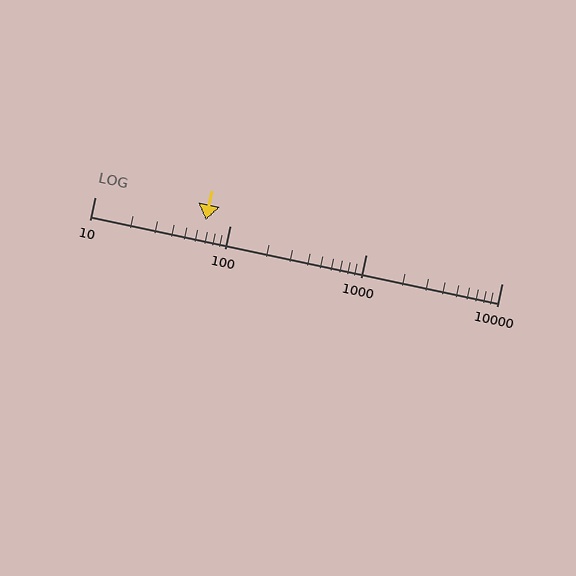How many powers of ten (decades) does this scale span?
The scale spans 3 decades, from 10 to 10000.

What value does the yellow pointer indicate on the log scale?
The pointer indicates approximately 66.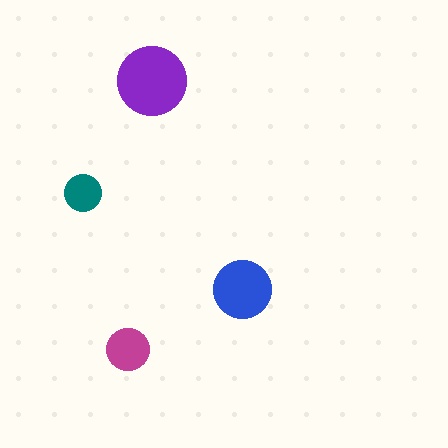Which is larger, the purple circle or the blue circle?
The purple one.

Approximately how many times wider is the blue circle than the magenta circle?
About 1.5 times wider.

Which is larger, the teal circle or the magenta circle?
The magenta one.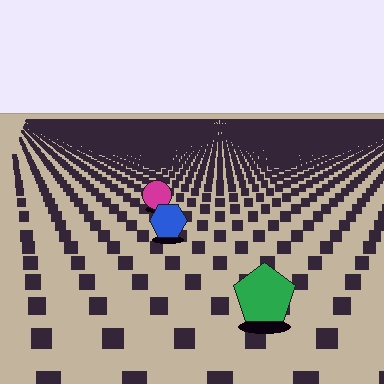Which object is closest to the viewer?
The green pentagon is closest. The texture marks near it are larger and more spread out.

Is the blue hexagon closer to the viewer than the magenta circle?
Yes. The blue hexagon is closer — you can tell from the texture gradient: the ground texture is coarser near it.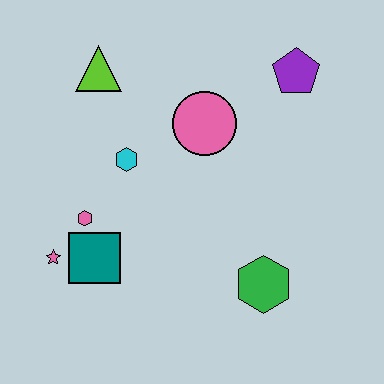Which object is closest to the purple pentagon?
The pink circle is closest to the purple pentagon.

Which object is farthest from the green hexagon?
The lime triangle is farthest from the green hexagon.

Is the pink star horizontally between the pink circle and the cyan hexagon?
No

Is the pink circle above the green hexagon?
Yes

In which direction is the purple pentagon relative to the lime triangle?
The purple pentagon is to the right of the lime triangle.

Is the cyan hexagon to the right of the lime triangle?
Yes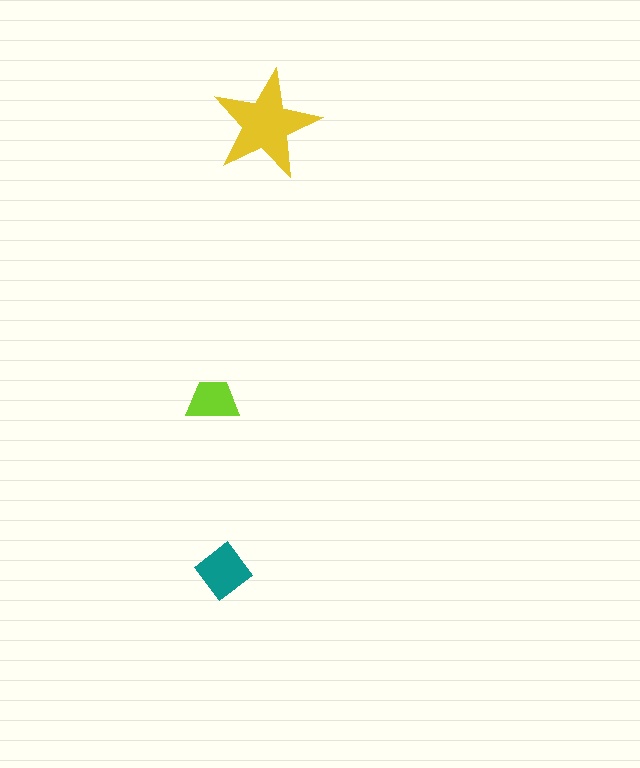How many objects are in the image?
There are 3 objects in the image.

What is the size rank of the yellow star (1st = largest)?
1st.